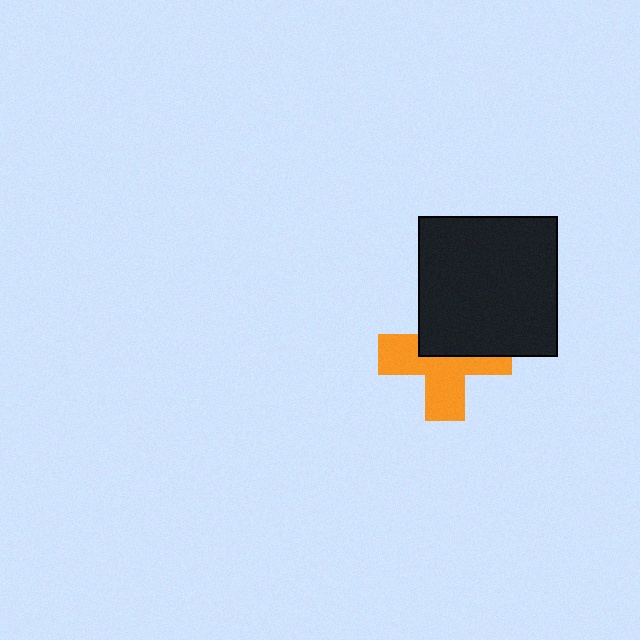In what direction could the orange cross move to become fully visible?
The orange cross could move down. That would shift it out from behind the black square entirely.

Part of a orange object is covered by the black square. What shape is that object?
It is a cross.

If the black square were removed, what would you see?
You would see the complete orange cross.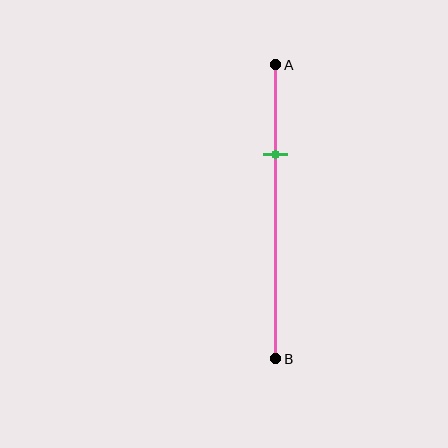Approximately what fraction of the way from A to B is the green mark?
The green mark is approximately 30% of the way from A to B.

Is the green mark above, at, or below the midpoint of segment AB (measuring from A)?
The green mark is above the midpoint of segment AB.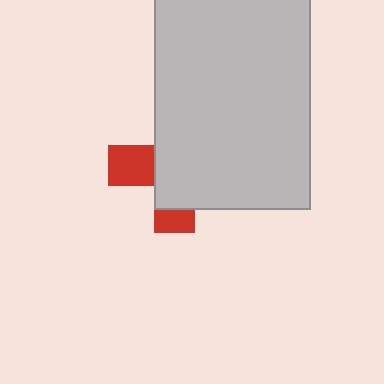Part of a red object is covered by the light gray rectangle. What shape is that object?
It is a cross.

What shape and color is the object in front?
The object in front is a light gray rectangle.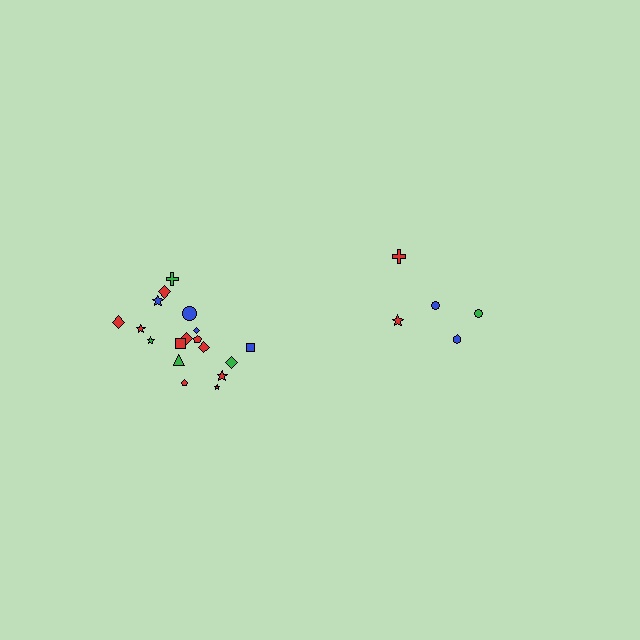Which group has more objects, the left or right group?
The left group.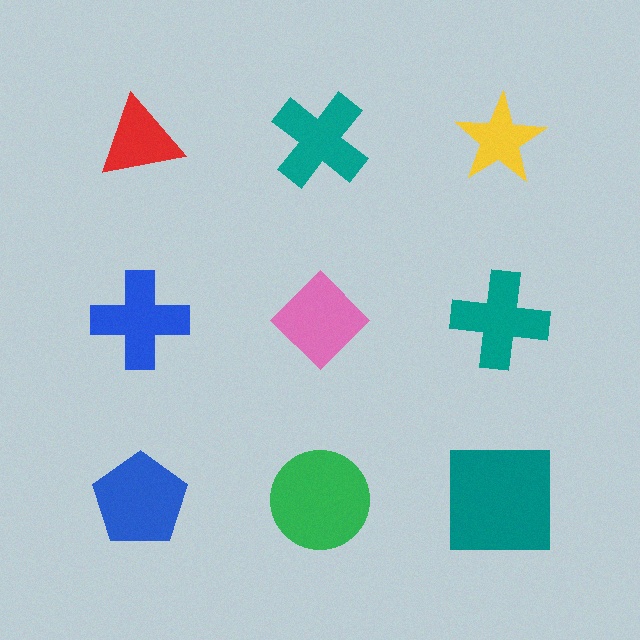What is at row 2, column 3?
A teal cross.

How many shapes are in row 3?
3 shapes.